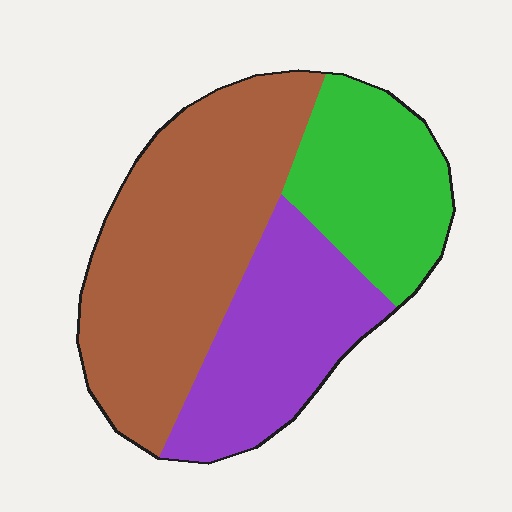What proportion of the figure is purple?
Purple takes up between a sixth and a third of the figure.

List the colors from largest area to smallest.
From largest to smallest: brown, purple, green.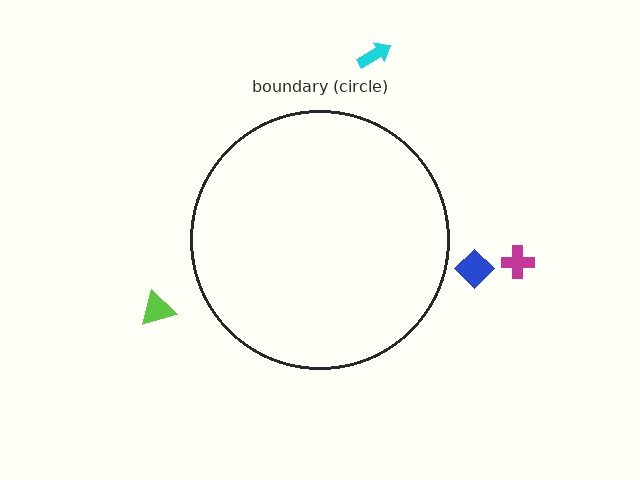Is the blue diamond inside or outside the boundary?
Outside.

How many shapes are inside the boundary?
0 inside, 4 outside.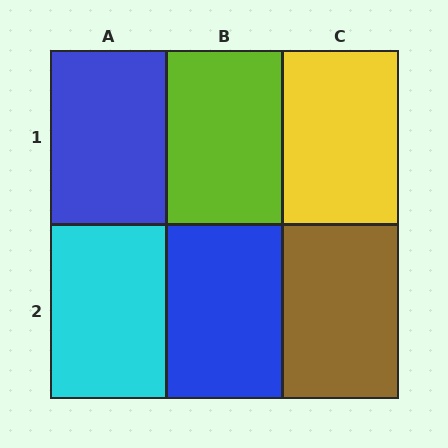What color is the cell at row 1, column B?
Lime.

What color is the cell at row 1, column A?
Blue.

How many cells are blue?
2 cells are blue.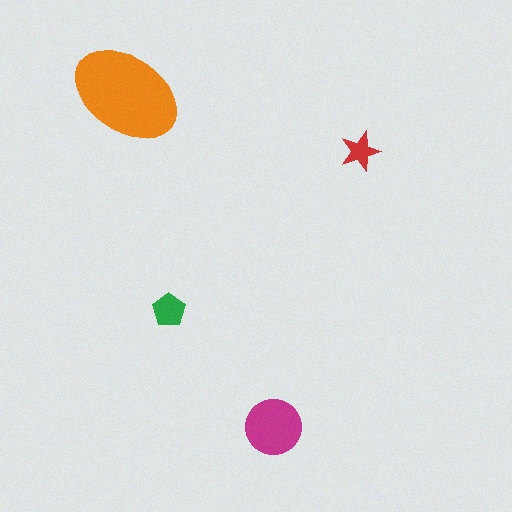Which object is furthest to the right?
The red star is rightmost.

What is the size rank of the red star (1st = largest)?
4th.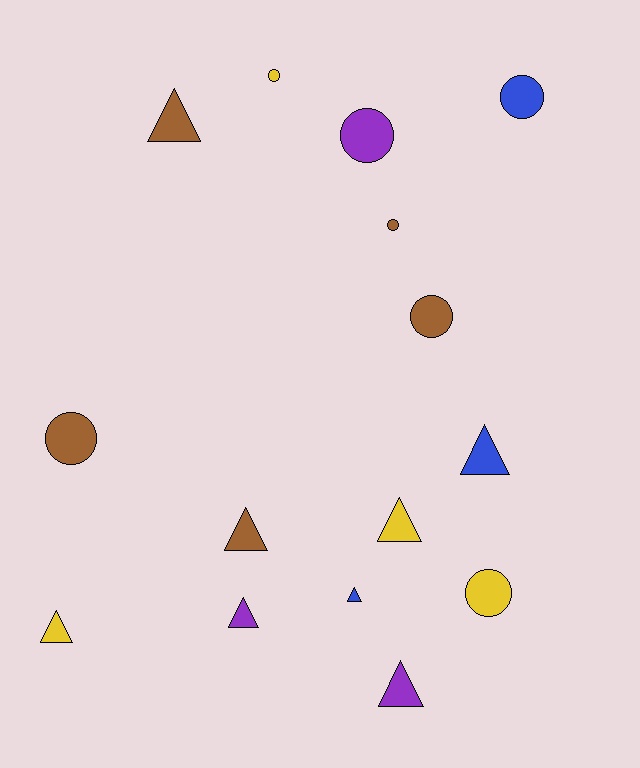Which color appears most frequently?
Brown, with 5 objects.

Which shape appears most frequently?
Triangle, with 8 objects.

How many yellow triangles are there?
There are 2 yellow triangles.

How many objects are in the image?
There are 15 objects.